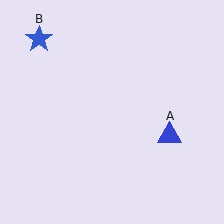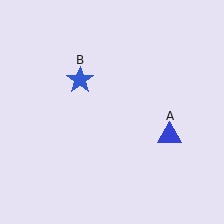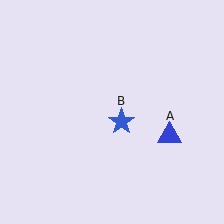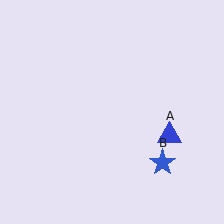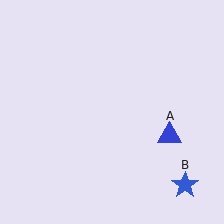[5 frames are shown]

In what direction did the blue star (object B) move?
The blue star (object B) moved down and to the right.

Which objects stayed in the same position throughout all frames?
Blue triangle (object A) remained stationary.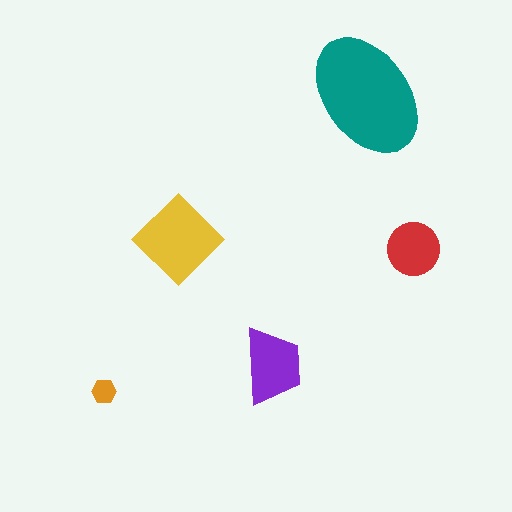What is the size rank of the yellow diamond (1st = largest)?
2nd.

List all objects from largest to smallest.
The teal ellipse, the yellow diamond, the purple trapezoid, the red circle, the orange hexagon.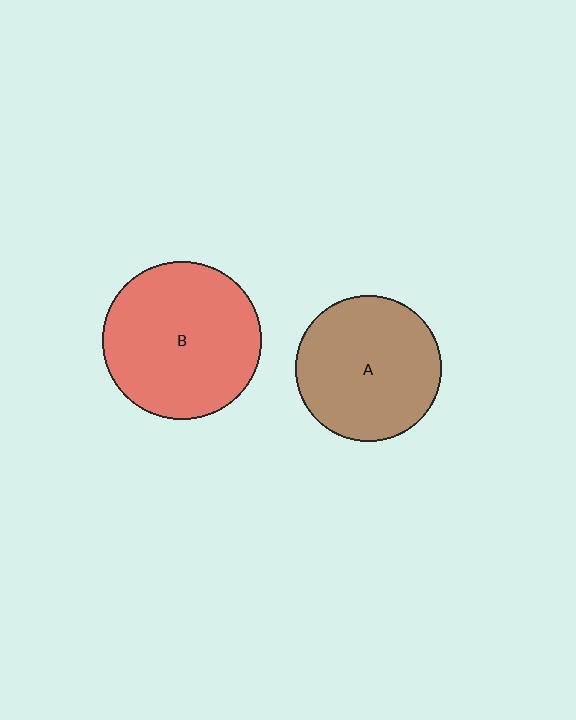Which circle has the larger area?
Circle B (red).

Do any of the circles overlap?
No, none of the circles overlap.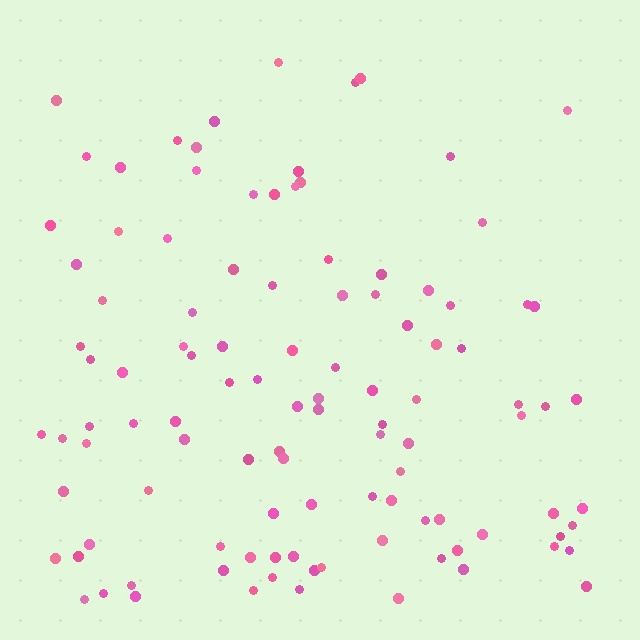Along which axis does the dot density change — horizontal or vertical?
Vertical.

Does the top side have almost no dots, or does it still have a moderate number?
Still a moderate number, just noticeably fewer than the bottom.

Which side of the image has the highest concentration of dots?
The bottom.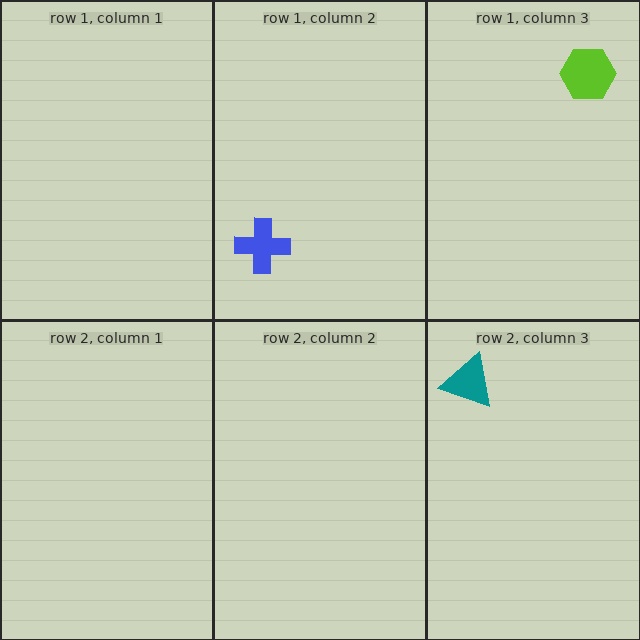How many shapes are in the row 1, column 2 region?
1.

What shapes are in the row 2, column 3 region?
The teal triangle.